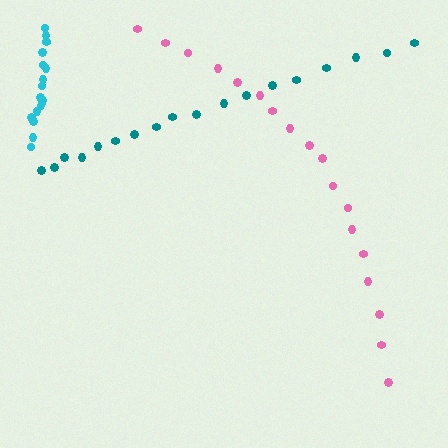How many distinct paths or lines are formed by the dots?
There are 3 distinct paths.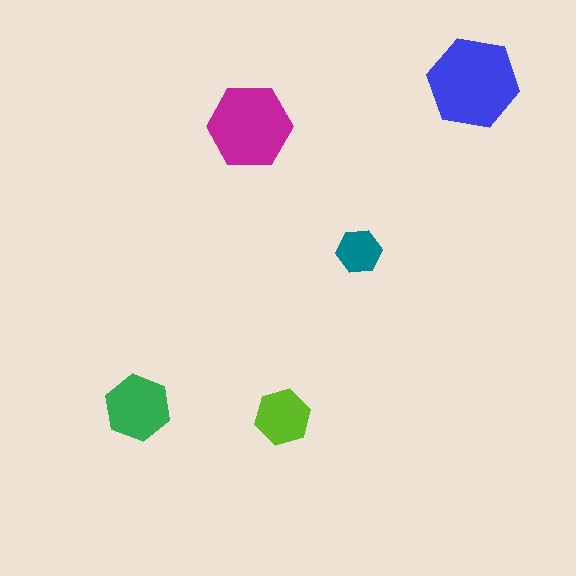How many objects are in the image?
There are 5 objects in the image.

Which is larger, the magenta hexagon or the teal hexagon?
The magenta one.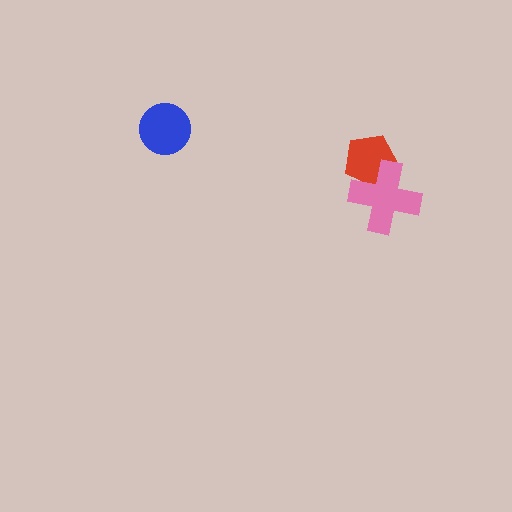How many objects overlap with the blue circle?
0 objects overlap with the blue circle.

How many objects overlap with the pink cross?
1 object overlaps with the pink cross.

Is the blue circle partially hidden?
No, no other shape covers it.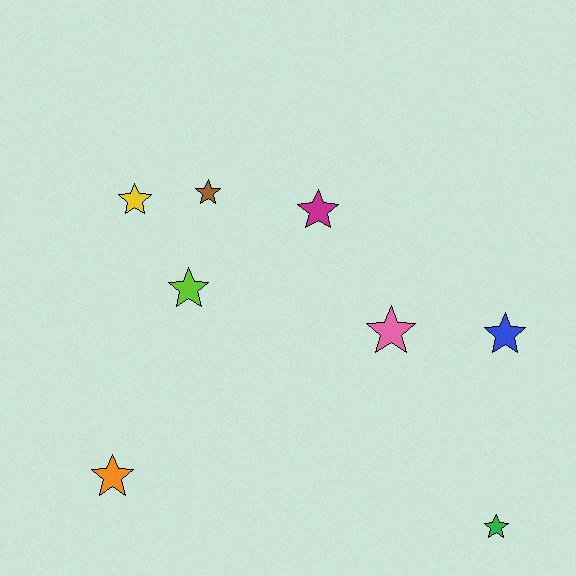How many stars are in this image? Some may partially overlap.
There are 8 stars.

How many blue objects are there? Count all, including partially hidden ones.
There is 1 blue object.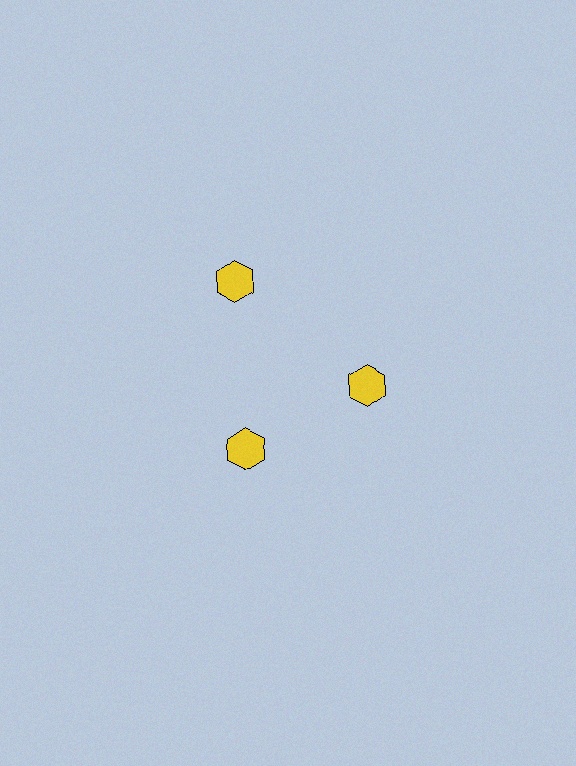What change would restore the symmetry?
The symmetry would be restored by moving it inward, back onto the ring so that all 3 hexagons sit at equal angles and equal distance from the center.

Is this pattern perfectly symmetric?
No. The 3 yellow hexagons are arranged in a ring, but one element near the 11 o'clock position is pushed outward from the center, breaking the 3-fold rotational symmetry.